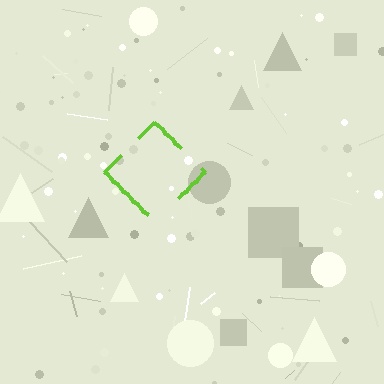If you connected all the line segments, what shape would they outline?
They would outline a diamond.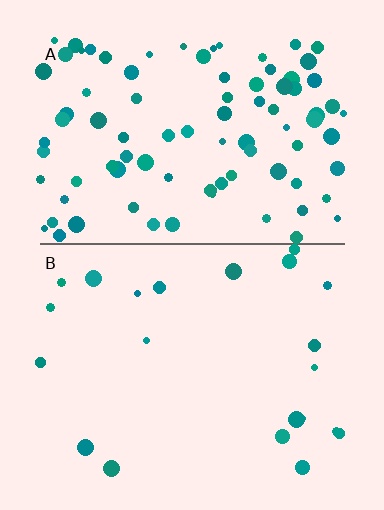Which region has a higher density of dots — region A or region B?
A (the top).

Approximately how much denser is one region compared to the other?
Approximately 4.0× — region A over region B.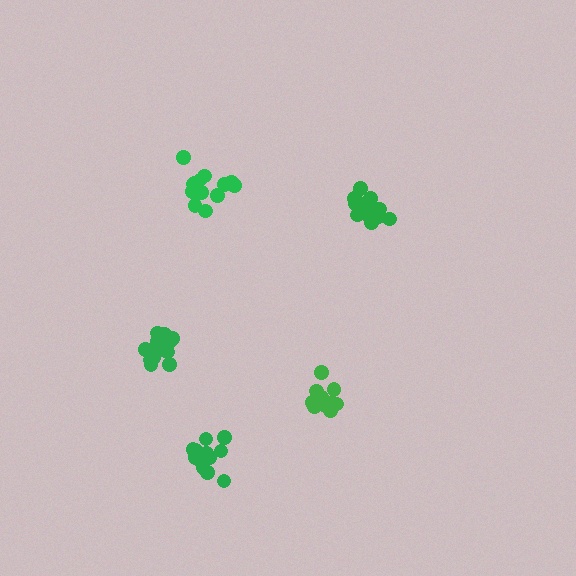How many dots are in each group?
Group 1: 14 dots, Group 2: 13 dots, Group 3: 15 dots, Group 4: 14 dots, Group 5: 12 dots (68 total).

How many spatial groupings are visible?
There are 5 spatial groupings.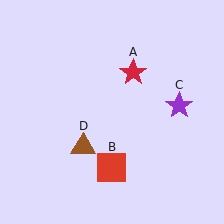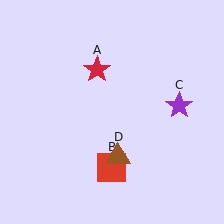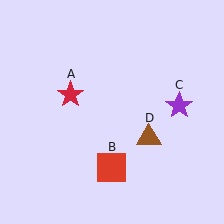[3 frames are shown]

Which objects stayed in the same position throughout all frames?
Red square (object B) and purple star (object C) remained stationary.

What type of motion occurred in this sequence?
The red star (object A), brown triangle (object D) rotated counterclockwise around the center of the scene.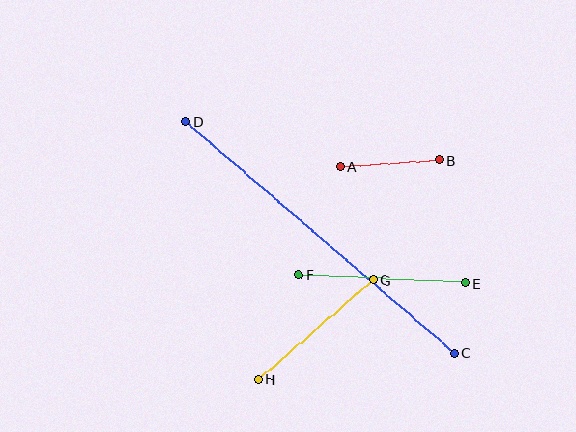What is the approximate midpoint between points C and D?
The midpoint is at approximately (320, 237) pixels.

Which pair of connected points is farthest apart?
Points C and D are farthest apart.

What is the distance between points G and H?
The distance is approximately 152 pixels.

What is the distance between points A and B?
The distance is approximately 100 pixels.